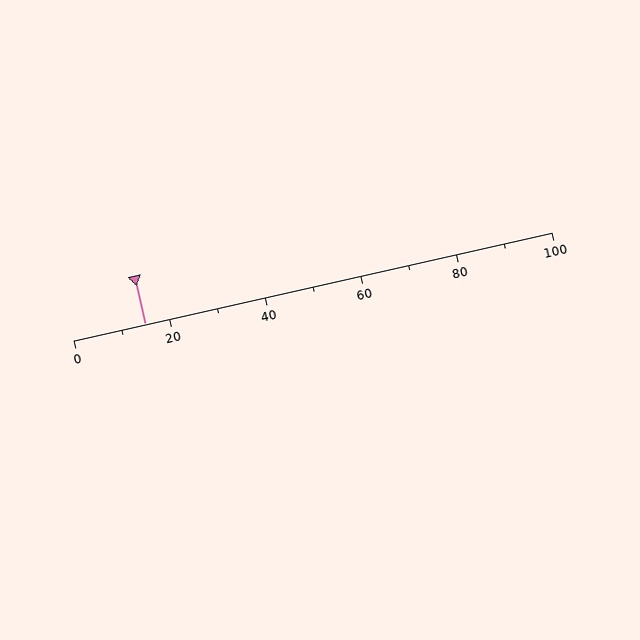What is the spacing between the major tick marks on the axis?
The major ticks are spaced 20 apart.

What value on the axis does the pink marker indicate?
The marker indicates approximately 15.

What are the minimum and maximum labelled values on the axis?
The axis runs from 0 to 100.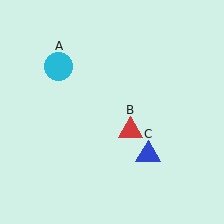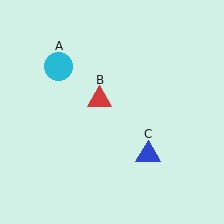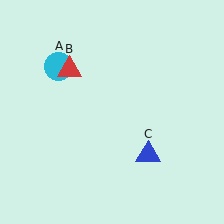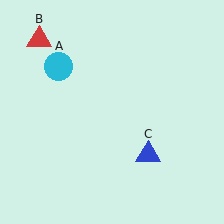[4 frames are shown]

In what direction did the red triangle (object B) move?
The red triangle (object B) moved up and to the left.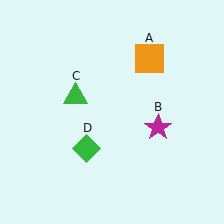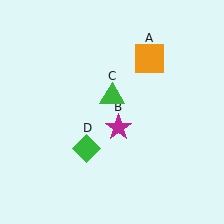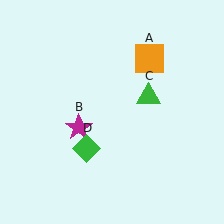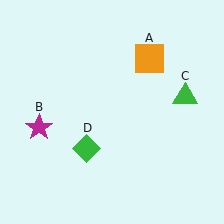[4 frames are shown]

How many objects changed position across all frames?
2 objects changed position: magenta star (object B), green triangle (object C).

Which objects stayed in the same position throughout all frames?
Orange square (object A) and green diamond (object D) remained stationary.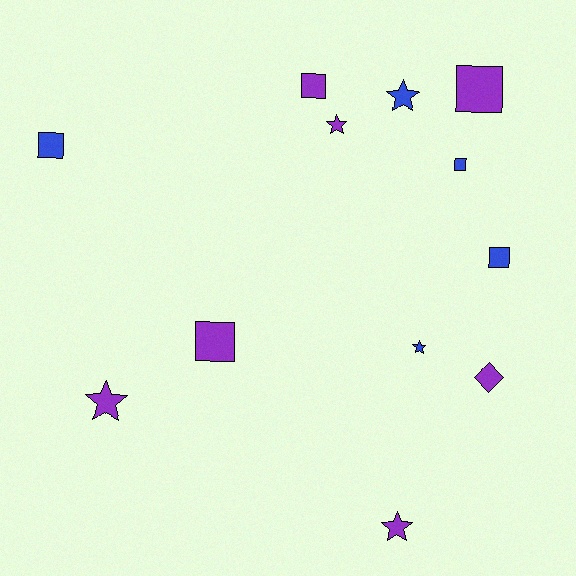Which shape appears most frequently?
Square, with 6 objects.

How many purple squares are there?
There are 3 purple squares.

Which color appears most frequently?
Purple, with 7 objects.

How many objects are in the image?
There are 12 objects.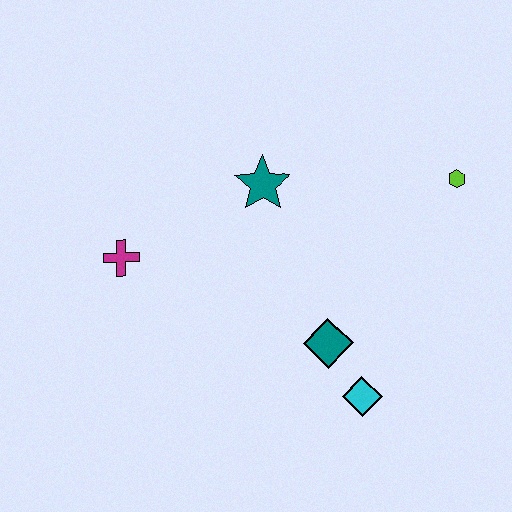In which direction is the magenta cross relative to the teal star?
The magenta cross is to the left of the teal star.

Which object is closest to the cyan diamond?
The teal diamond is closest to the cyan diamond.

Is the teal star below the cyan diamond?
No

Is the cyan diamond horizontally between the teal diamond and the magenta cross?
No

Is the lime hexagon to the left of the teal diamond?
No